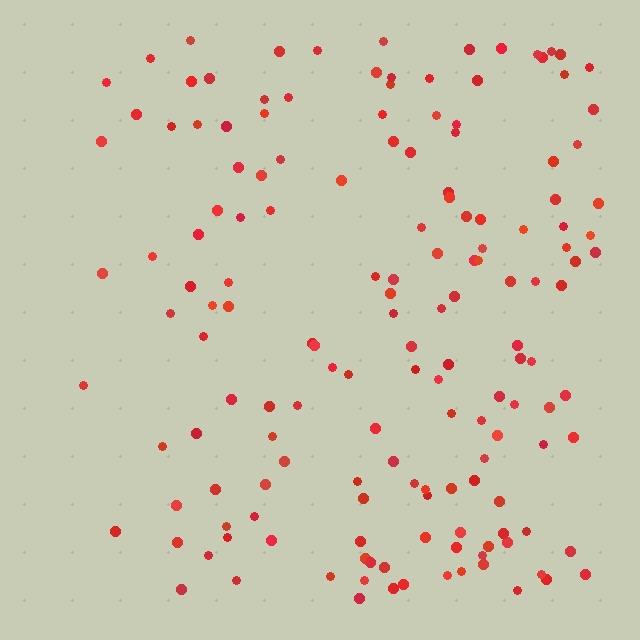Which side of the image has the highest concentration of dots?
The right.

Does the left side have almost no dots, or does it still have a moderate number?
Still a moderate number, just noticeably fewer than the right.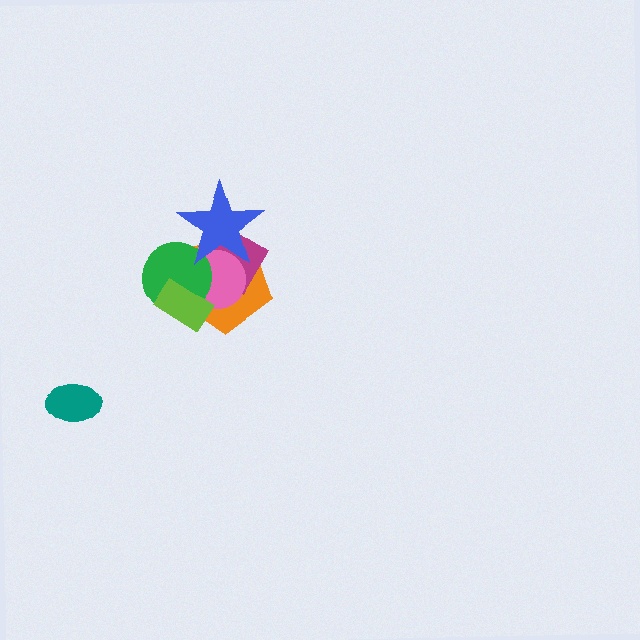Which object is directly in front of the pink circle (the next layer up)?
The green circle is directly in front of the pink circle.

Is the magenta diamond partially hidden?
Yes, it is partially covered by another shape.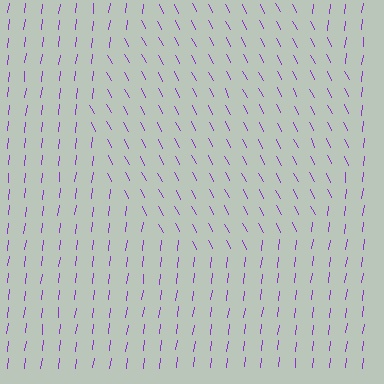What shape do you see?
I see a circle.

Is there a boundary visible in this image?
Yes, there is a texture boundary formed by a change in line orientation.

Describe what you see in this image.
The image is filled with small purple line segments. A circle region in the image has lines oriented differently from the surrounding lines, creating a visible texture boundary.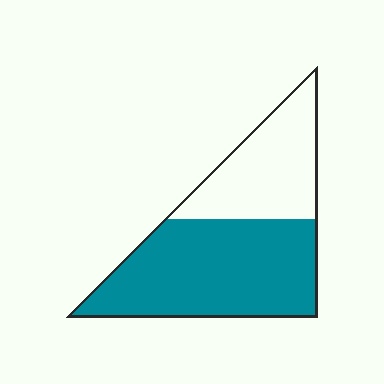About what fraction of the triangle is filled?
About five eighths (5/8).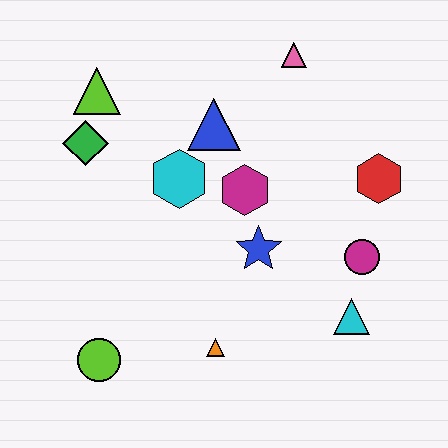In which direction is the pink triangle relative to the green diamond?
The pink triangle is to the right of the green diamond.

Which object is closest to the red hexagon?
The magenta circle is closest to the red hexagon.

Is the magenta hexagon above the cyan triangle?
Yes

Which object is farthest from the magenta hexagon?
The lime circle is farthest from the magenta hexagon.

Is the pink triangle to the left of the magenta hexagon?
No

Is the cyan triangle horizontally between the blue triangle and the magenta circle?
Yes